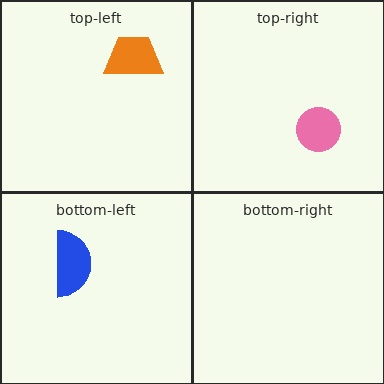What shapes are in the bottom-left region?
The blue semicircle.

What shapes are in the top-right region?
The pink circle.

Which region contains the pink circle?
The top-right region.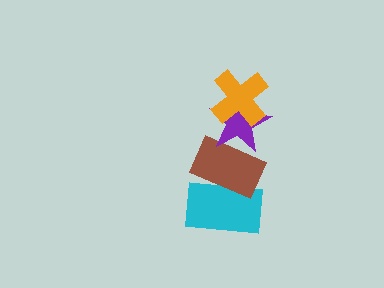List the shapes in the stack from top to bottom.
From top to bottom: the orange cross, the purple star, the brown rectangle, the cyan rectangle.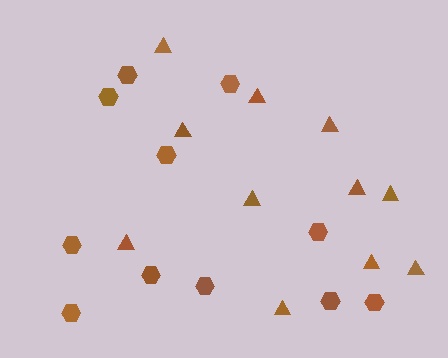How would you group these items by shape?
There are 2 groups: one group of hexagons (11) and one group of triangles (11).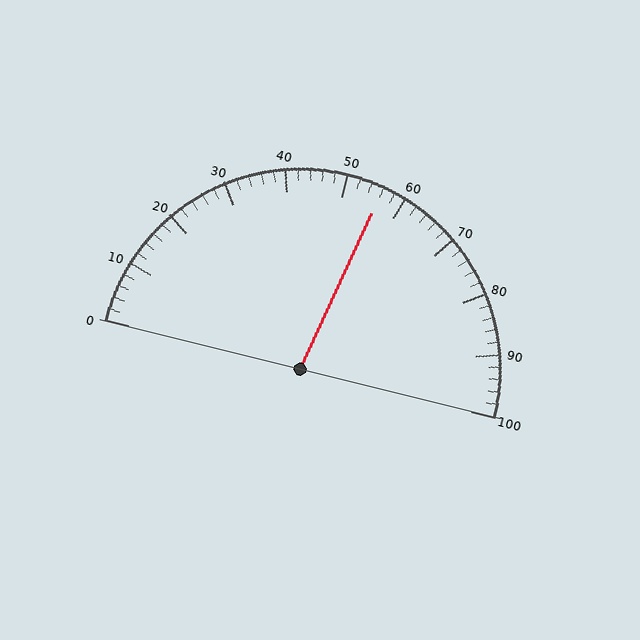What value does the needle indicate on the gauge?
The needle indicates approximately 56.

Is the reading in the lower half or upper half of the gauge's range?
The reading is in the upper half of the range (0 to 100).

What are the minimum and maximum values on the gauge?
The gauge ranges from 0 to 100.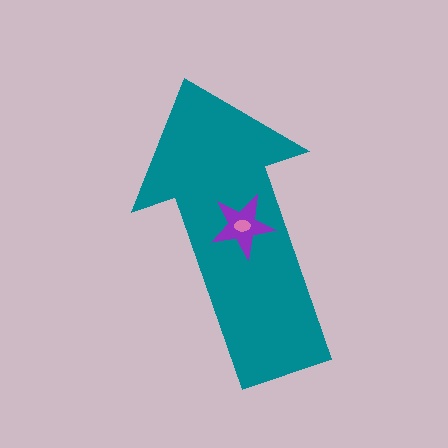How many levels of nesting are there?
3.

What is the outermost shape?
The teal arrow.